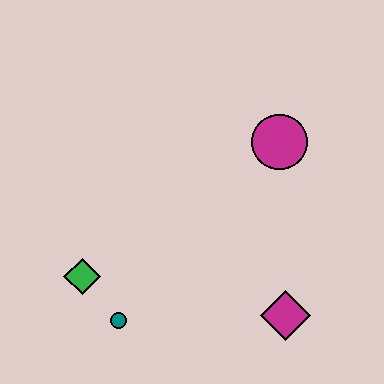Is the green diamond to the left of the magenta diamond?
Yes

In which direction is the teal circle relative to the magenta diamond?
The teal circle is to the left of the magenta diamond.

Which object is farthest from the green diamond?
The magenta circle is farthest from the green diamond.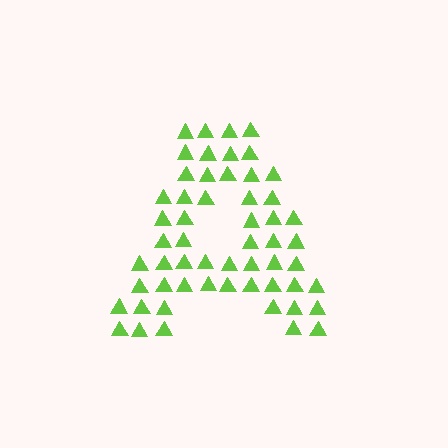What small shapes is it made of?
It is made of small triangles.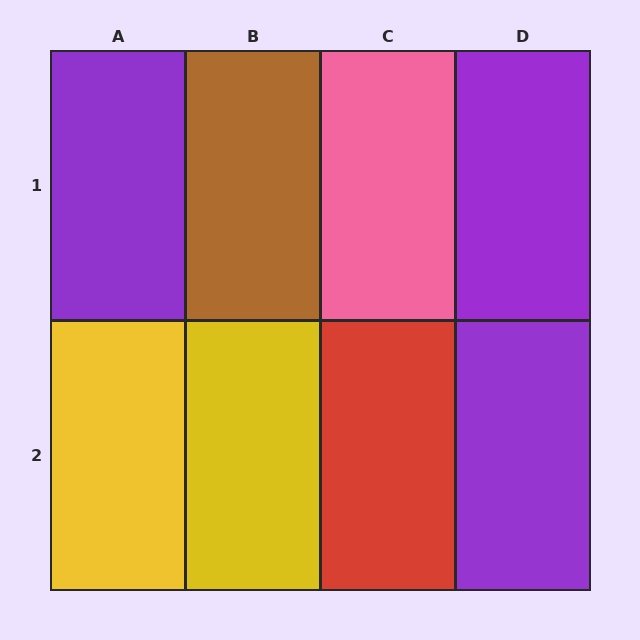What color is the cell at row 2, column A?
Yellow.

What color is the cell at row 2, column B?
Yellow.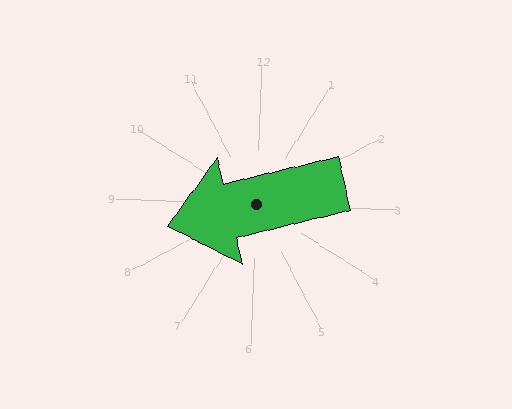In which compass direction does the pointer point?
West.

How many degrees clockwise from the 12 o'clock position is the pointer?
Approximately 254 degrees.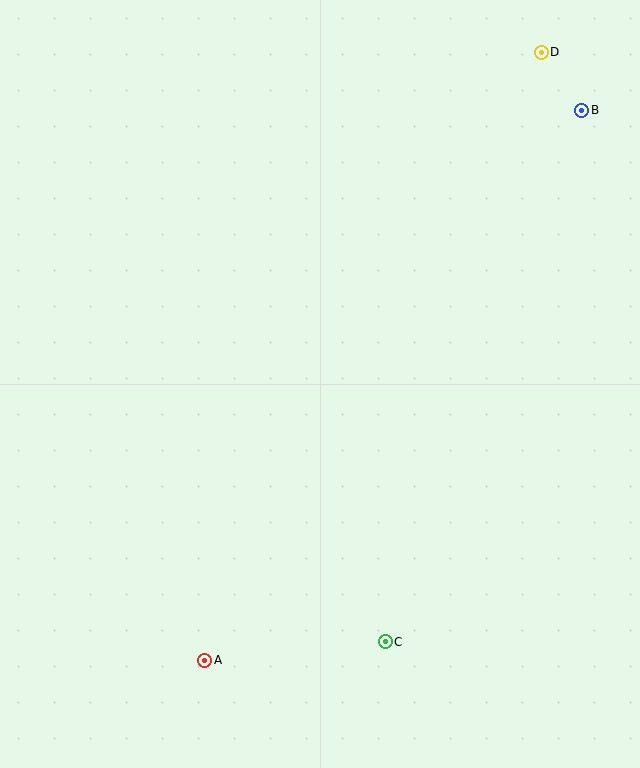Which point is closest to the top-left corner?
Point D is closest to the top-left corner.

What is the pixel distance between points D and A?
The distance between D and A is 695 pixels.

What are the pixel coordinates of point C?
Point C is at (385, 642).